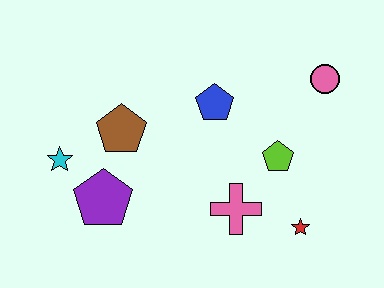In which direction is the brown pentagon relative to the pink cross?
The brown pentagon is to the left of the pink cross.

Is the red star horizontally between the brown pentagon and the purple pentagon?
No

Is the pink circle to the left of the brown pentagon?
No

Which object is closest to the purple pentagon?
The cyan star is closest to the purple pentagon.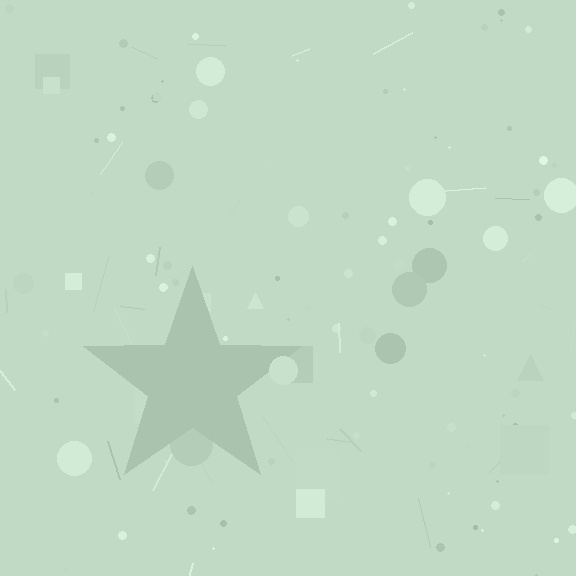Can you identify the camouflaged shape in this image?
The camouflaged shape is a star.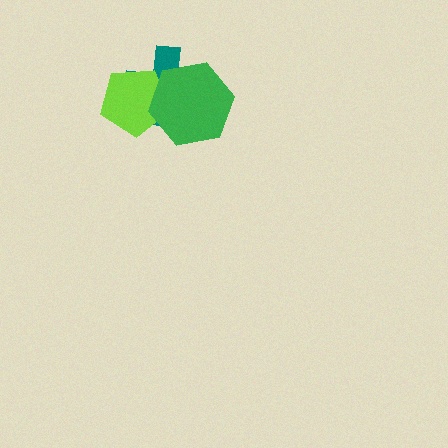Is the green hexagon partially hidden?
No, no other shape covers it.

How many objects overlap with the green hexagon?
2 objects overlap with the green hexagon.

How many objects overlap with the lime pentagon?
2 objects overlap with the lime pentagon.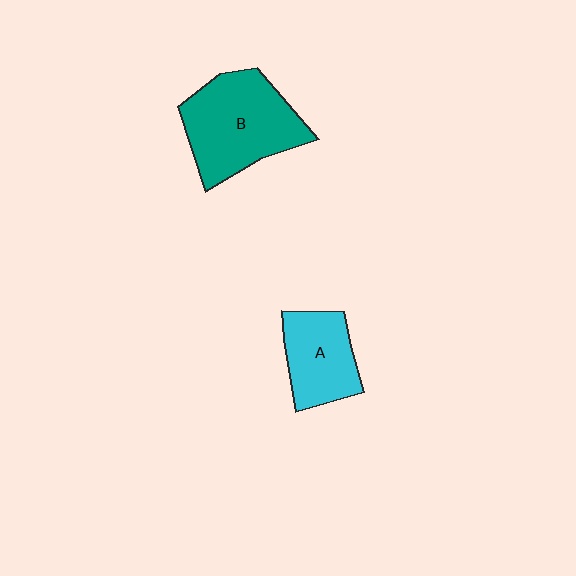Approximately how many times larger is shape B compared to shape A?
Approximately 1.6 times.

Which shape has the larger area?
Shape B (teal).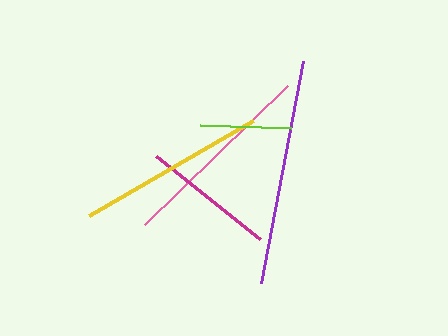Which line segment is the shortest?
The lime line is the shortest at approximately 92 pixels.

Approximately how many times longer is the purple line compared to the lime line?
The purple line is approximately 2.5 times the length of the lime line.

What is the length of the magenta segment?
The magenta segment is approximately 133 pixels long.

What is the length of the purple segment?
The purple segment is approximately 226 pixels long.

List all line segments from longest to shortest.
From longest to shortest: purple, pink, yellow, magenta, lime.